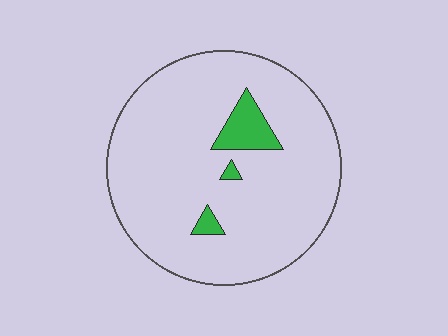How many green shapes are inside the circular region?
3.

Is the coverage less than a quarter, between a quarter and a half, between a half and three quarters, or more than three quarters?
Less than a quarter.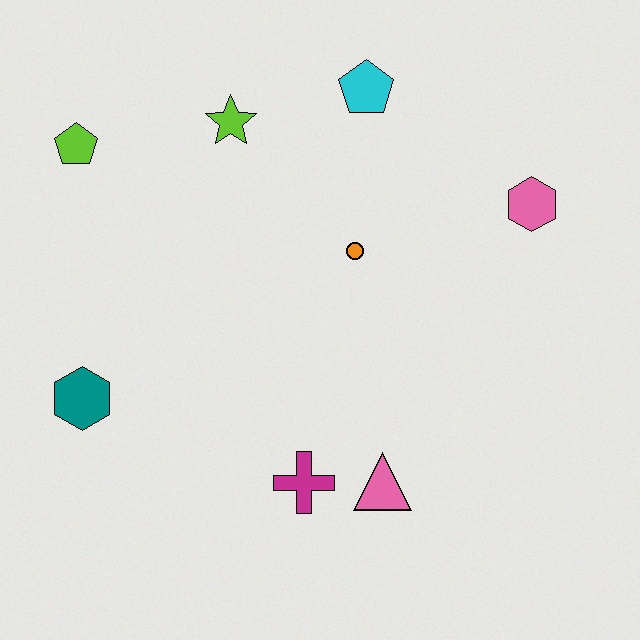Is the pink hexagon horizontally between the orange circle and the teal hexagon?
No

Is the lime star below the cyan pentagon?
Yes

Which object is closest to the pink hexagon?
The orange circle is closest to the pink hexagon.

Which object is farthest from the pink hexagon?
The teal hexagon is farthest from the pink hexagon.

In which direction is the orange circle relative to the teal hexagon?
The orange circle is to the right of the teal hexagon.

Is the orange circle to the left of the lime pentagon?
No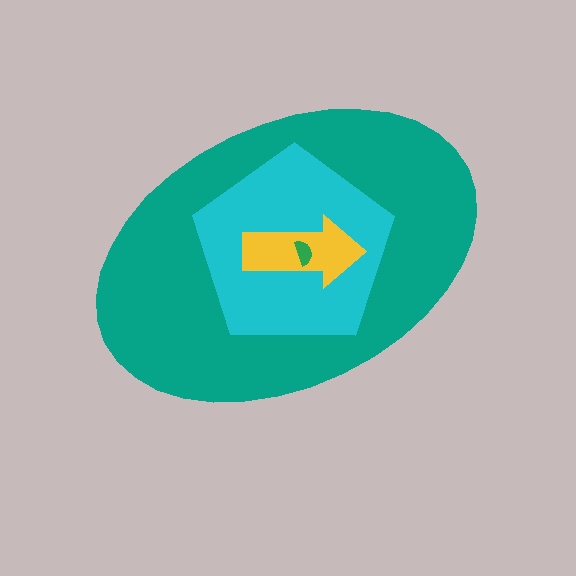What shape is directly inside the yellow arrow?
The green semicircle.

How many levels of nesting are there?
4.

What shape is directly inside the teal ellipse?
The cyan pentagon.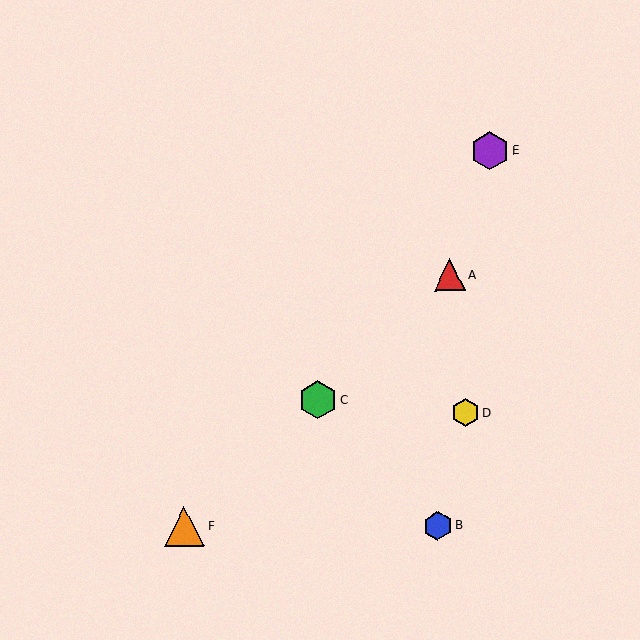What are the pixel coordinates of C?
Object C is at (318, 400).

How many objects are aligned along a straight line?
3 objects (A, C, F) are aligned along a straight line.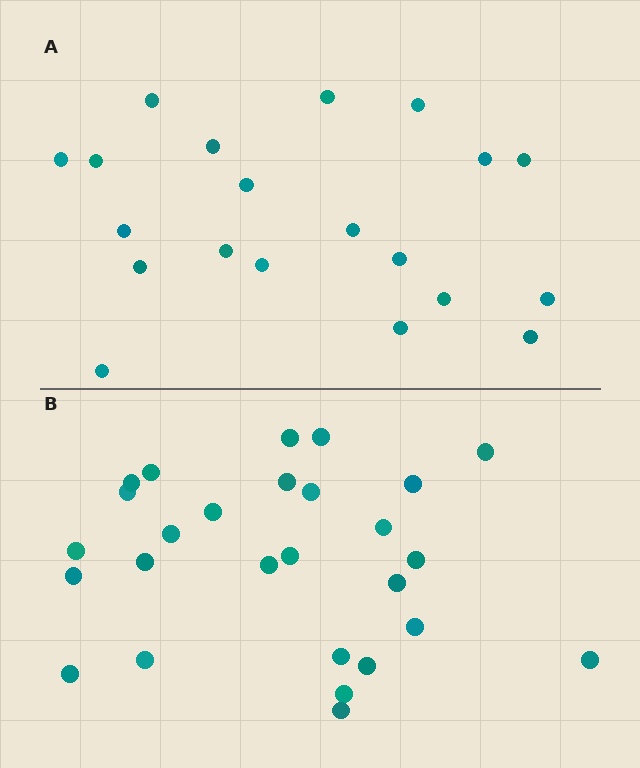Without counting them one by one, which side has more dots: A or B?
Region B (the bottom region) has more dots.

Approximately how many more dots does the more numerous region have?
Region B has roughly 8 or so more dots than region A.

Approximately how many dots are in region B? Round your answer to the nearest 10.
About 30 dots. (The exact count is 27, which rounds to 30.)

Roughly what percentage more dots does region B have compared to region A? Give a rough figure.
About 35% more.